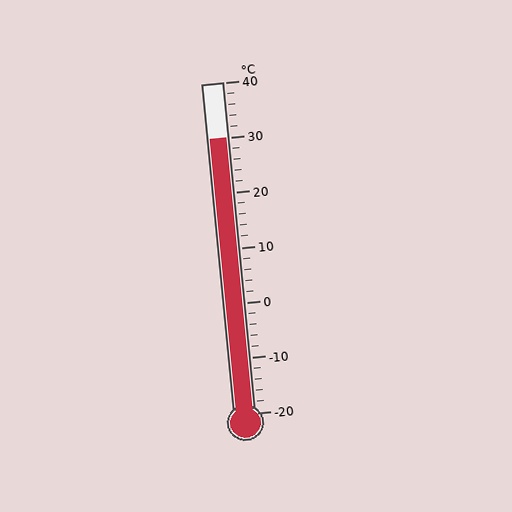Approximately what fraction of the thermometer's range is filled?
The thermometer is filled to approximately 85% of its range.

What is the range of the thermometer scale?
The thermometer scale ranges from -20°C to 40°C.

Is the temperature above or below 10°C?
The temperature is above 10°C.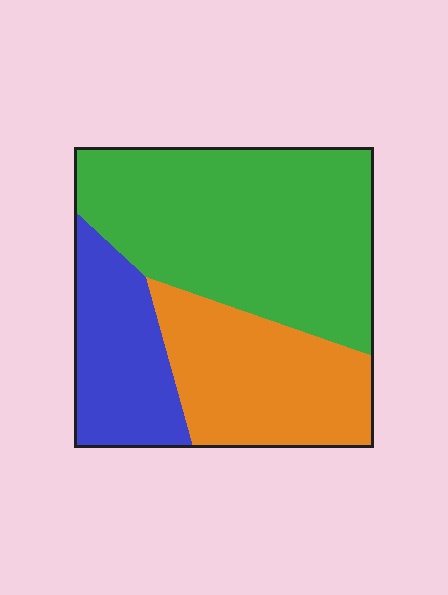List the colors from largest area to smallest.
From largest to smallest: green, orange, blue.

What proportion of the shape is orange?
Orange covers 29% of the shape.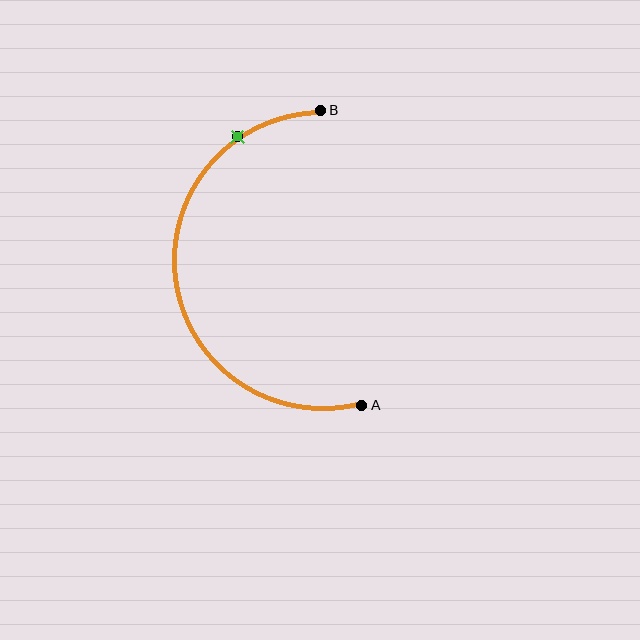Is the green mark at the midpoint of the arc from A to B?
No. The green mark lies on the arc but is closer to endpoint B. The arc midpoint would be at the point on the curve equidistant along the arc from both A and B.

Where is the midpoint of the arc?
The arc midpoint is the point on the curve farthest from the straight line joining A and B. It sits to the left of that line.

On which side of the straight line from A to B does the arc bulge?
The arc bulges to the left of the straight line connecting A and B.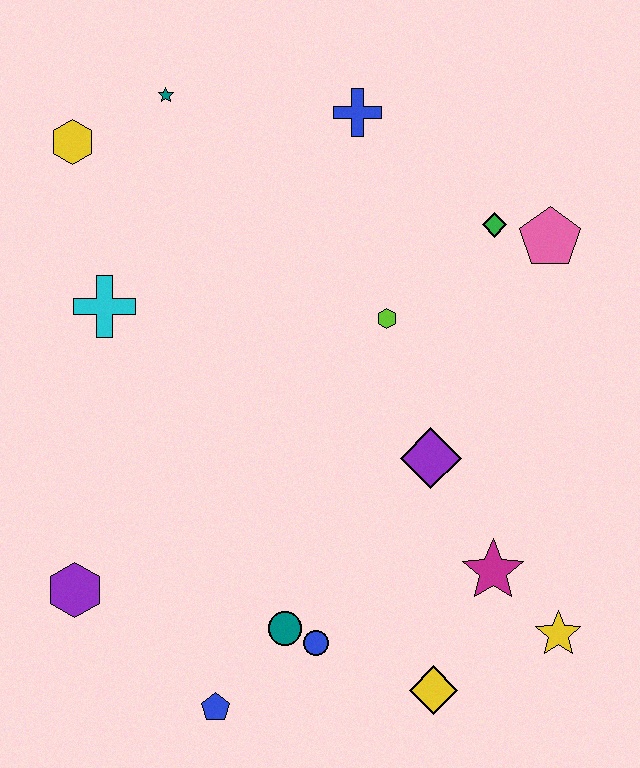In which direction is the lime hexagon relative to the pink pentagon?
The lime hexagon is to the left of the pink pentagon.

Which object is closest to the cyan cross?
The yellow hexagon is closest to the cyan cross.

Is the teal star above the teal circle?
Yes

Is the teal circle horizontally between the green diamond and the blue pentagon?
Yes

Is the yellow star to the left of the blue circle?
No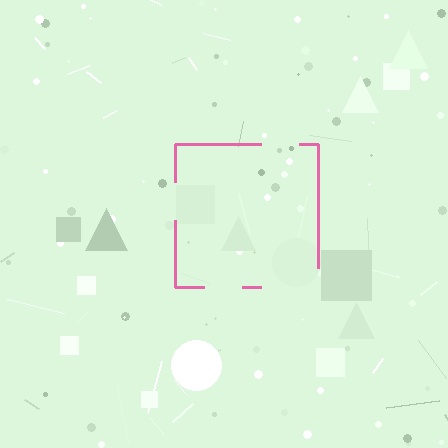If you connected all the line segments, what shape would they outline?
They would outline a square.